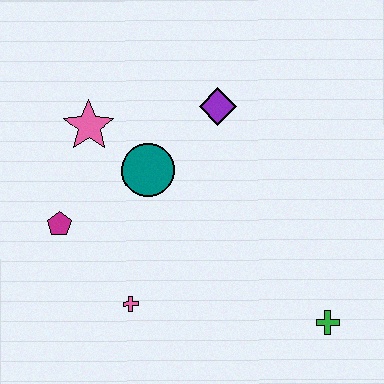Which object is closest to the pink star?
The teal circle is closest to the pink star.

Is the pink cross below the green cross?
No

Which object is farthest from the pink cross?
The purple diamond is farthest from the pink cross.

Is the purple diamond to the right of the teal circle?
Yes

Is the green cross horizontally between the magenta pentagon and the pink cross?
No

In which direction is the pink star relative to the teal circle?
The pink star is to the left of the teal circle.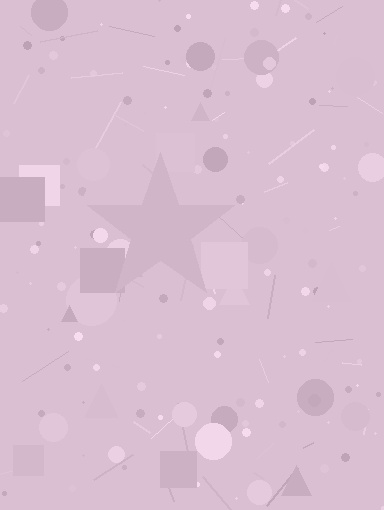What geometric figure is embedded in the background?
A star is embedded in the background.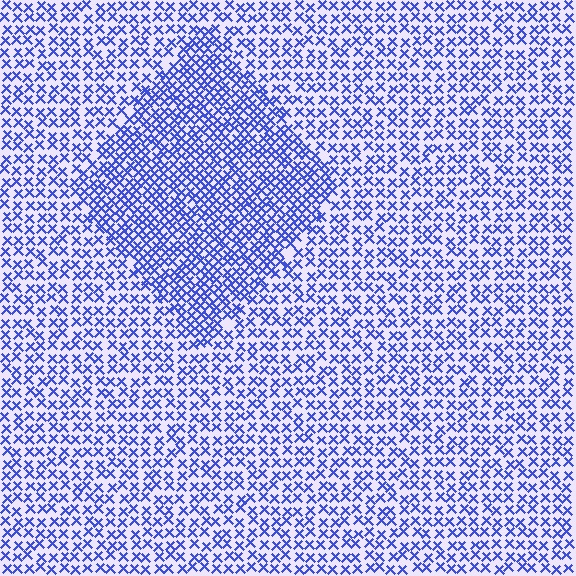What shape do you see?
I see a diamond.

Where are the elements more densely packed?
The elements are more densely packed inside the diamond boundary.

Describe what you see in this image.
The image contains small blue elements arranged at two different densities. A diamond-shaped region is visible where the elements are more densely packed than the surrounding area.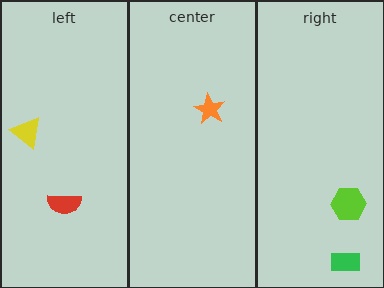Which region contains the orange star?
The center region.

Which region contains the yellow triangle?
The left region.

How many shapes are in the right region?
2.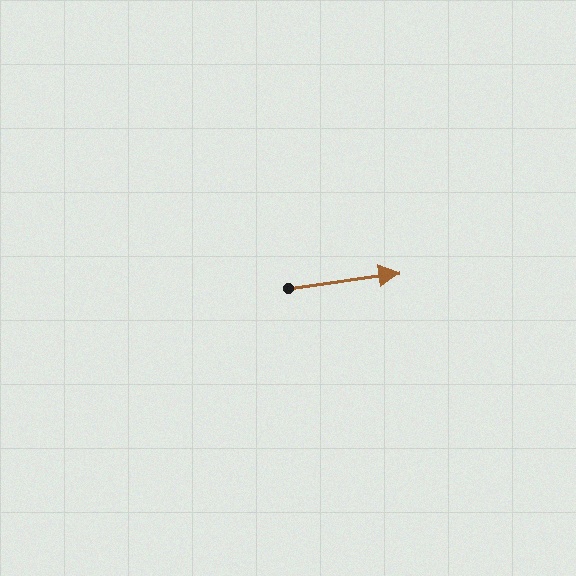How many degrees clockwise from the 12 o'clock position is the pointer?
Approximately 82 degrees.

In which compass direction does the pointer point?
East.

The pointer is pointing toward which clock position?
Roughly 3 o'clock.